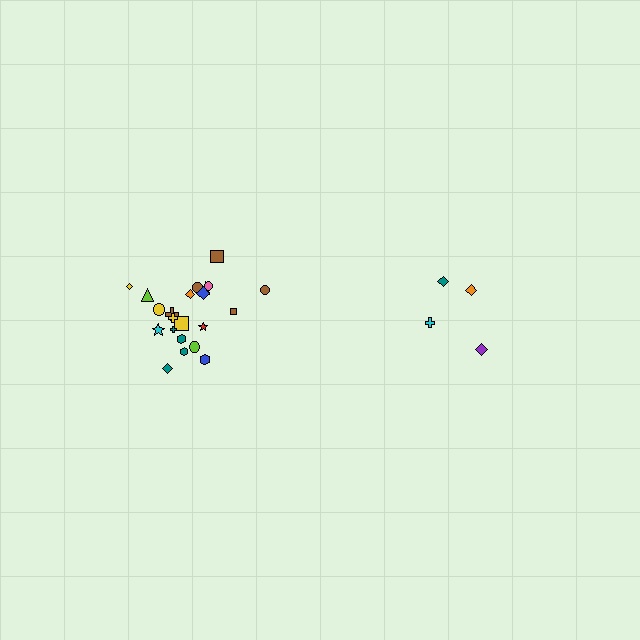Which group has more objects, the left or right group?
The left group.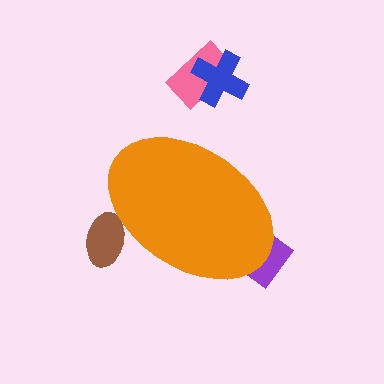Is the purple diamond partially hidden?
Yes, the purple diamond is partially hidden behind the orange ellipse.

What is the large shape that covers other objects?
An orange ellipse.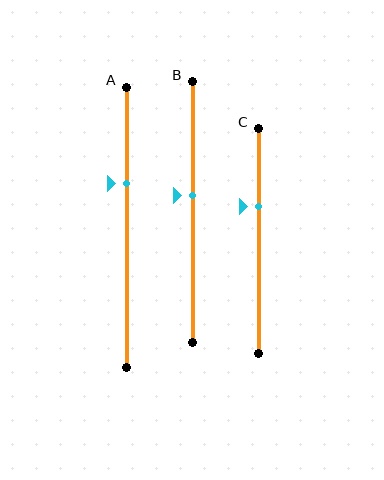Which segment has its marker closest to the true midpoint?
Segment B has its marker closest to the true midpoint.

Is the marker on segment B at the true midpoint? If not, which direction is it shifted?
No, the marker on segment B is shifted upward by about 6% of the segment length.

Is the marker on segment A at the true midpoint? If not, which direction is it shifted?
No, the marker on segment A is shifted upward by about 16% of the segment length.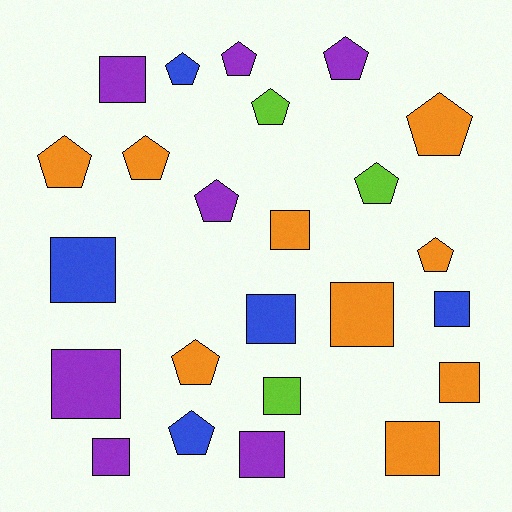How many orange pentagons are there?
There are 5 orange pentagons.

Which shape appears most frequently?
Square, with 12 objects.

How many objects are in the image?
There are 24 objects.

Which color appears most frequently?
Orange, with 9 objects.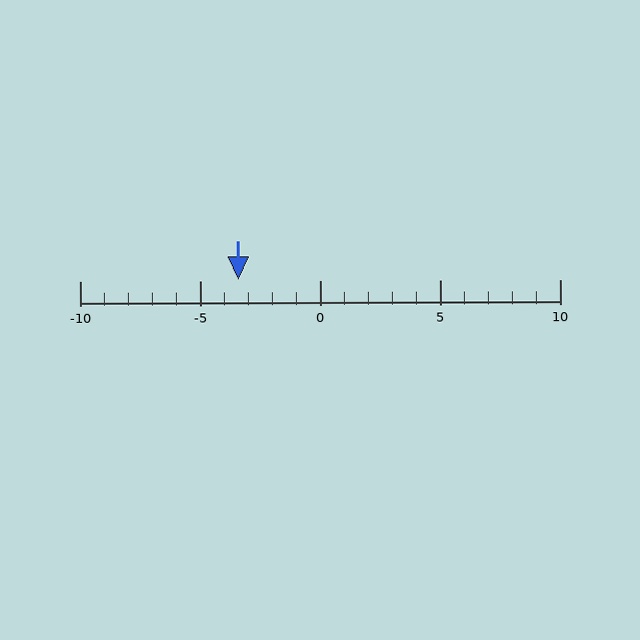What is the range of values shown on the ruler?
The ruler shows values from -10 to 10.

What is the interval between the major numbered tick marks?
The major tick marks are spaced 5 units apart.